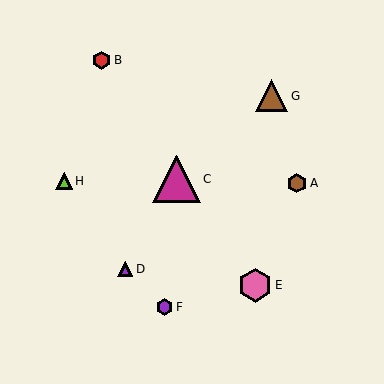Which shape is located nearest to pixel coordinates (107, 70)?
The red hexagon (labeled B) at (102, 60) is nearest to that location.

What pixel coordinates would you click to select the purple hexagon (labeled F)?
Click at (164, 307) to select the purple hexagon F.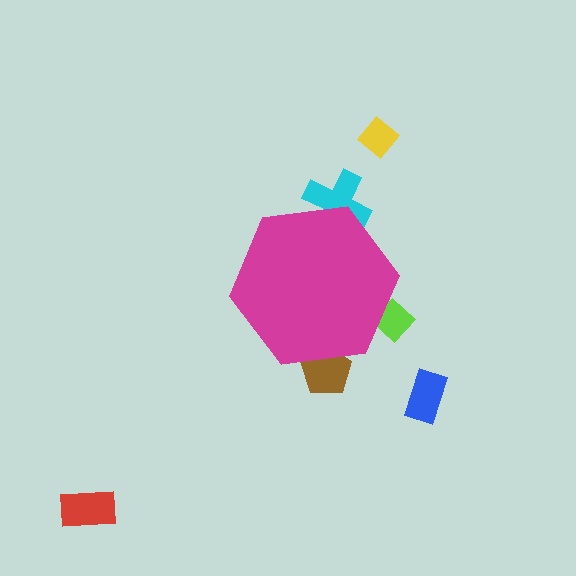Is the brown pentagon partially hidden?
Yes, the brown pentagon is partially hidden behind the magenta hexagon.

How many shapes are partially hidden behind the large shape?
3 shapes are partially hidden.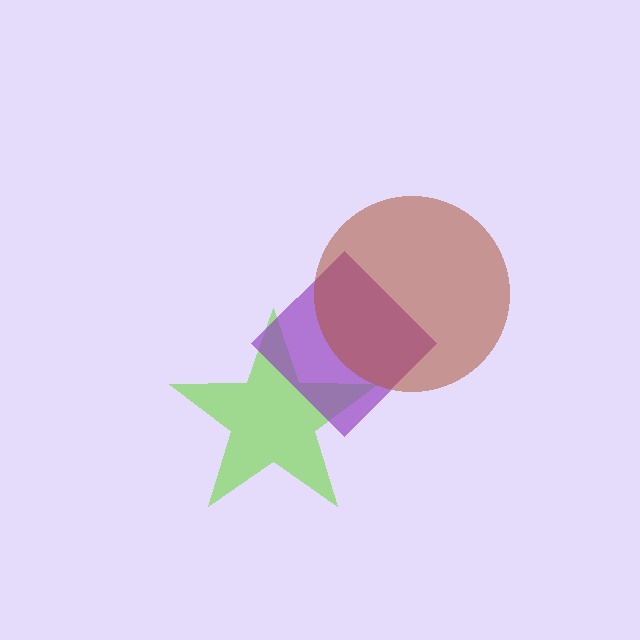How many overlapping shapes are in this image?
There are 3 overlapping shapes in the image.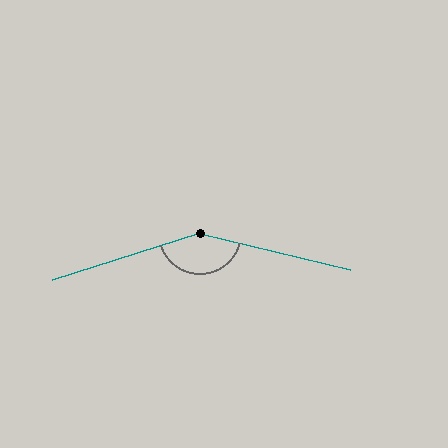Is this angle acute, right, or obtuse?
It is obtuse.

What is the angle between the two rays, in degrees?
Approximately 148 degrees.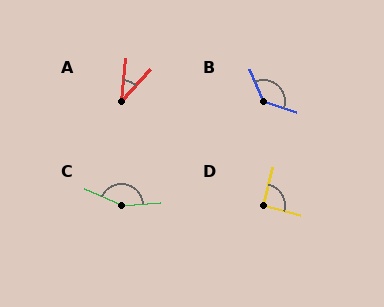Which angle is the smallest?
A, at approximately 37 degrees.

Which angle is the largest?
C, at approximately 153 degrees.